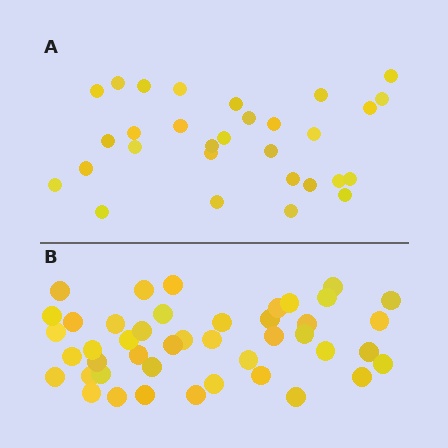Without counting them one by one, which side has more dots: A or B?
Region B (the bottom region) has more dots.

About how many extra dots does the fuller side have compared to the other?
Region B has approximately 15 more dots than region A.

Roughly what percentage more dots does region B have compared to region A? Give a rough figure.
About 45% more.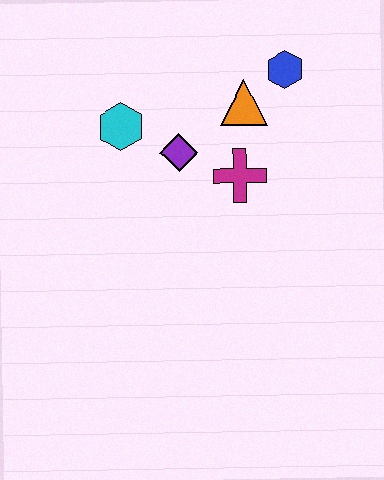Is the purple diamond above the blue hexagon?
No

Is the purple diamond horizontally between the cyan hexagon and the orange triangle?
Yes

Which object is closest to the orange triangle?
The blue hexagon is closest to the orange triangle.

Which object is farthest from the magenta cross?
The cyan hexagon is farthest from the magenta cross.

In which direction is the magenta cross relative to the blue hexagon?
The magenta cross is below the blue hexagon.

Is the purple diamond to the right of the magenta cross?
No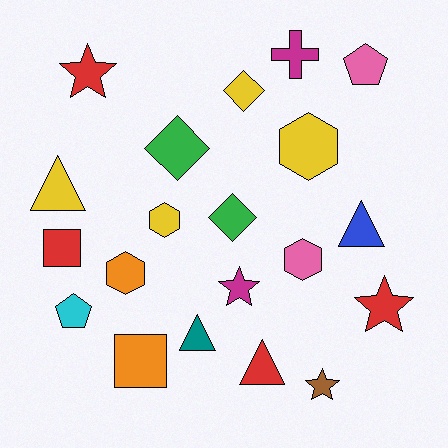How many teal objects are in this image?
There is 1 teal object.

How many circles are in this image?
There are no circles.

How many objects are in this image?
There are 20 objects.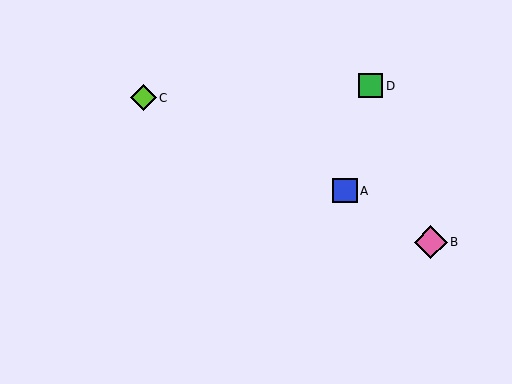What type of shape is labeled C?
Shape C is a lime diamond.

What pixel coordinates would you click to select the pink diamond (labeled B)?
Click at (431, 242) to select the pink diamond B.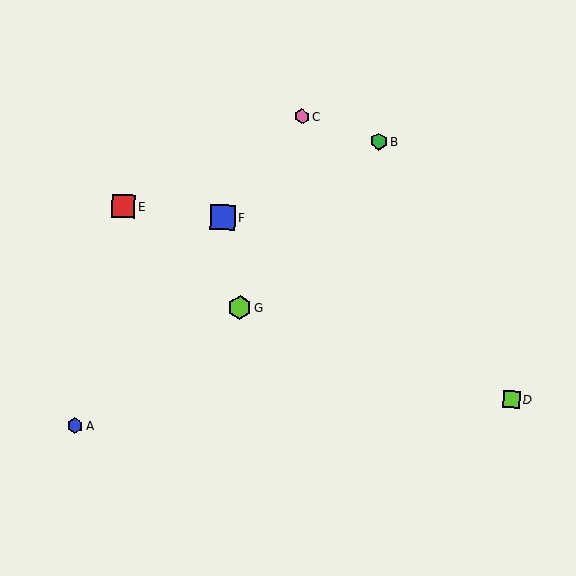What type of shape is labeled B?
Shape B is a green hexagon.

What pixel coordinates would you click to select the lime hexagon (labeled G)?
Click at (240, 307) to select the lime hexagon G.